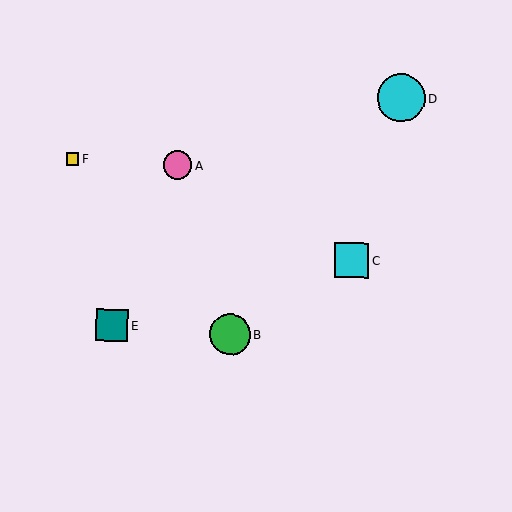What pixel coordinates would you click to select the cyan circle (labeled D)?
Click at (401, 98) to select the cyan circle D.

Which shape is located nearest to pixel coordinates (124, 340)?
The teal square (labeled E) at (112, 325) is nearest to that location.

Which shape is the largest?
The cyan circle (labeled D) is the largest.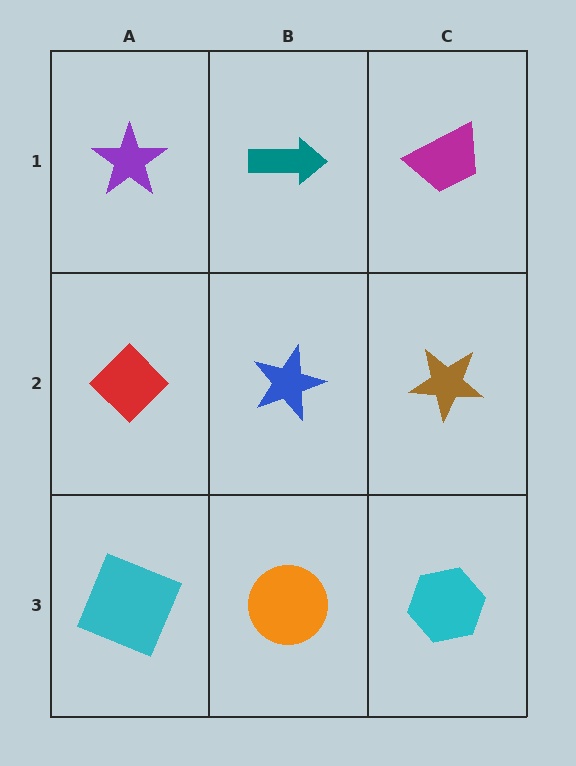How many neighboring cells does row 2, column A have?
3.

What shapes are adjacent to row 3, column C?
A brown star (row 2, column C), an orange circle (row 3, column B).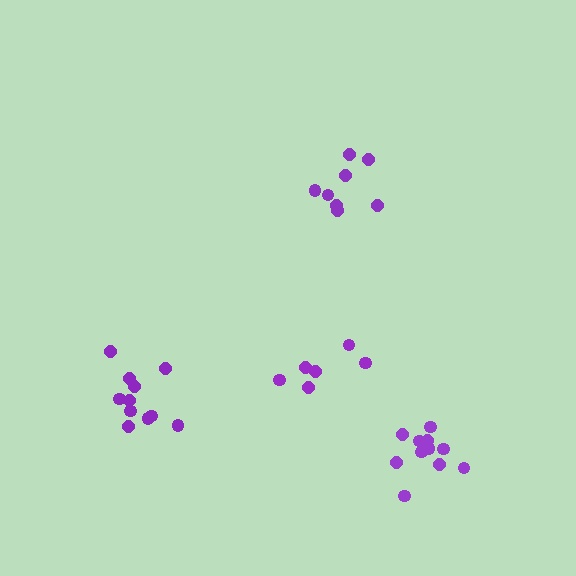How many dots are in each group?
Group 1: 8 dots, Group 2: 6 dots, Group 3: 11 dots, Group 4: 11 dots (36 total).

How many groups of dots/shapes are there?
There are 4 groups.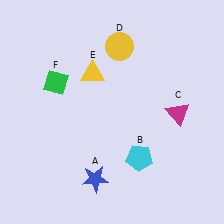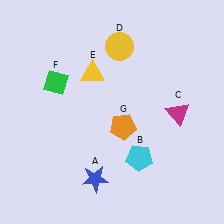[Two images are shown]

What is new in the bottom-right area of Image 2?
An orange pentagon (G) was added in the bottom-right area of Image 2.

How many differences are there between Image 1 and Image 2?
There is 1 difference between the two images.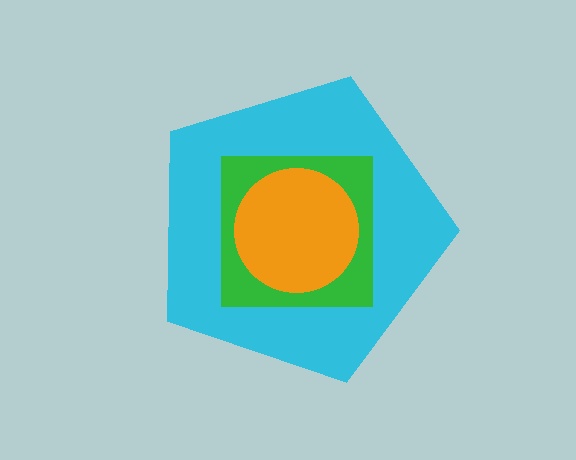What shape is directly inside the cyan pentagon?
The green square.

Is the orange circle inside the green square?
Yes.